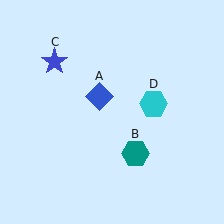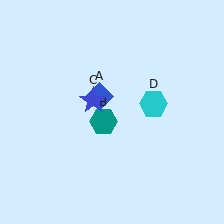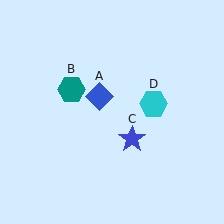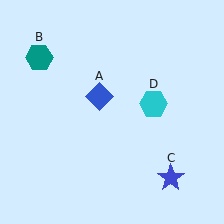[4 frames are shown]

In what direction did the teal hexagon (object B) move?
The teal hexagon (object B) moved up and to the left.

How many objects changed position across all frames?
2 objects changed position: teal hexagon (object B), blue star (object C).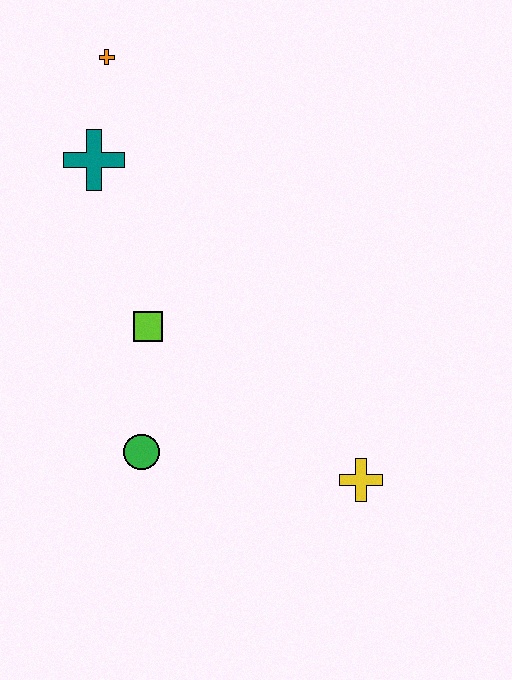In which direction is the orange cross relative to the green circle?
The orange cross is above the green circle.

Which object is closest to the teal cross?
The orange cross is closest to the teal cross.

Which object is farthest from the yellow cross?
The orange cross is farthest from the yellow cross.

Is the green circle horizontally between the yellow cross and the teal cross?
Yes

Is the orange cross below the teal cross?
No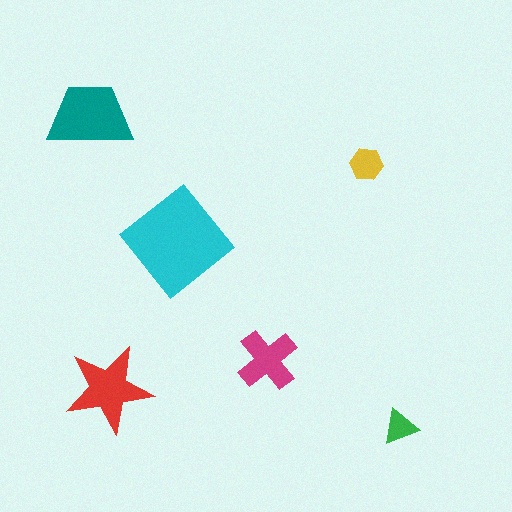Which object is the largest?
The cyan diamond.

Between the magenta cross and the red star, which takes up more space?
The red star.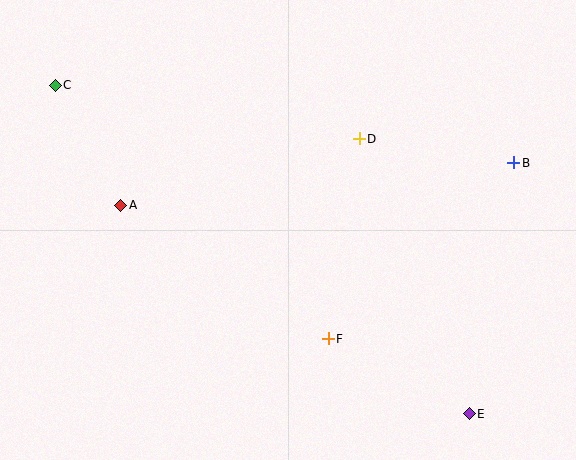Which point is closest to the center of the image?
Point F at (328, 339) is closest to the center.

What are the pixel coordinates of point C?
Point C is at (55, 85).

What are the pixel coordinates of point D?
Point D is at (359, 139).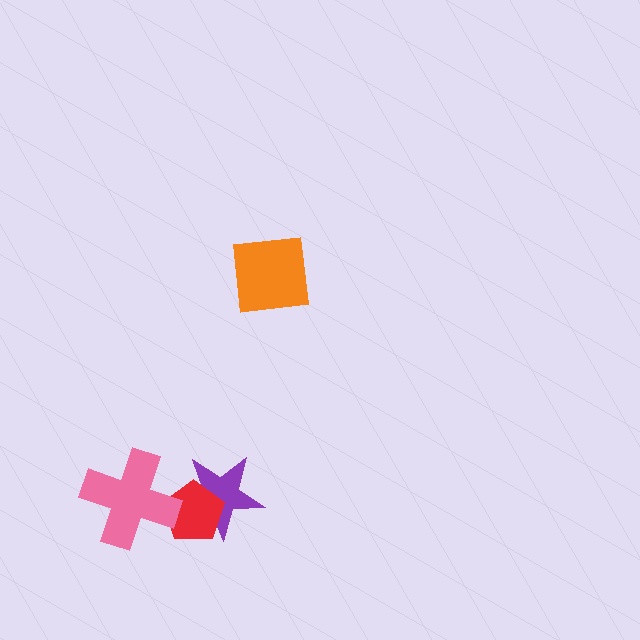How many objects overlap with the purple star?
1 object overlaps with the purple star.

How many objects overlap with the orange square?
0 objects overlap with the orange square.